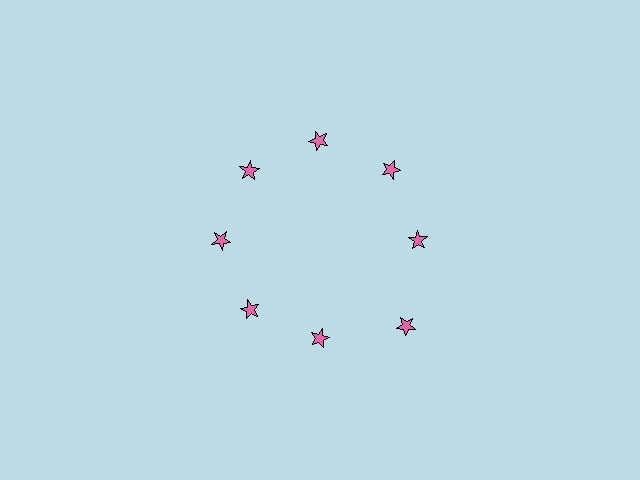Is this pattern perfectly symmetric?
No. The 8 pink stars are arranged in a ring, but one element near the 4 o'clock position is pushed outward from the center, breaking the 8-fold rotational symmetry.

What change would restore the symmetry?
The symmetry would be restored by moving it inward, back onto the ring so that all 8 stars sit at equal angles and equal distance from the center.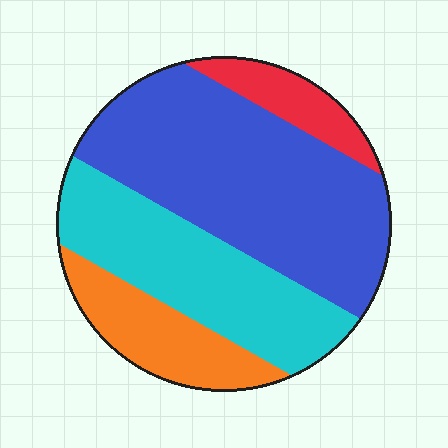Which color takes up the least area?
Red, at roughly 10%.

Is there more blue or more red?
Blue.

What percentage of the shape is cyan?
Cyan covers around 30% of the shape.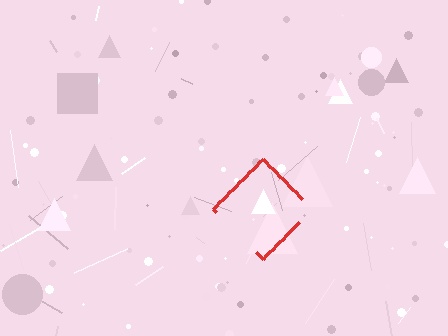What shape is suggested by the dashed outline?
The dashed outline suggests a diamond.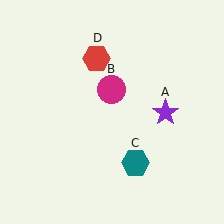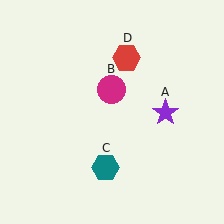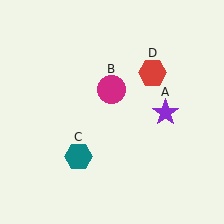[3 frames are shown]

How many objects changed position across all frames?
2 objects changed position: teal hexagon (object C), red hexagon (object D).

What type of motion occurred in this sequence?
The teal hexagon (object C), red hexagon (object D) rotated clockwise around the center of the scene.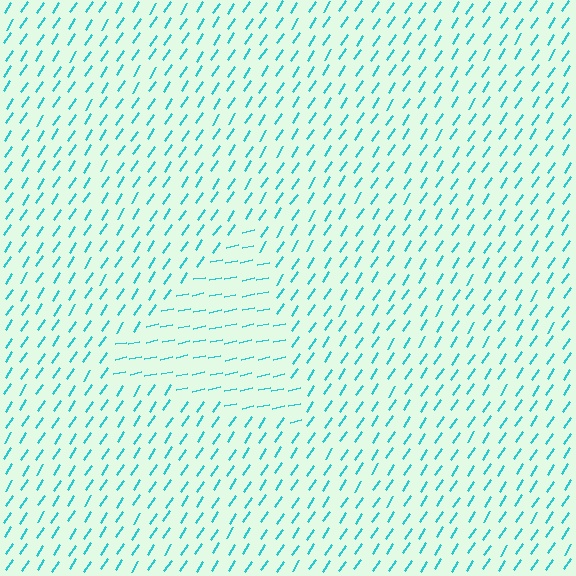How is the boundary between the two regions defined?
The boundary is defined purely by a change in line orientation (approximately 45 degrees difference). All lines are the same color and thickness.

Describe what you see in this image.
The image is filled with small cyan line segments. A triangle region in the image has lines oriented differently from the surrounding lines, creating a visible texture boundary.